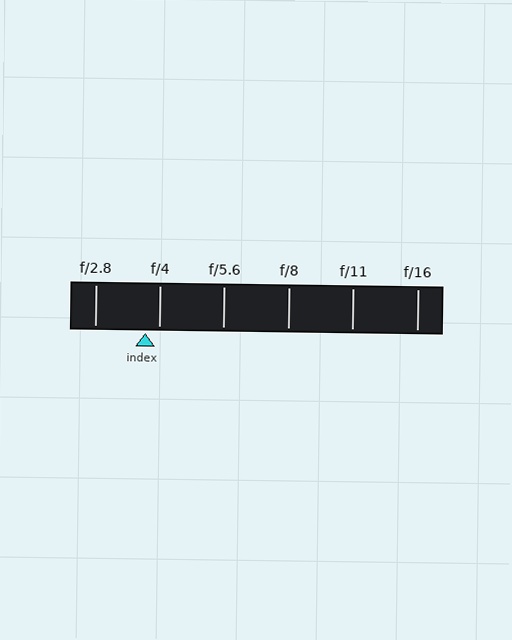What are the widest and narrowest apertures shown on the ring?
The widest aperture shown is f/2.8 and the narrowest is f/16.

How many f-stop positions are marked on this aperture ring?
There are 6 f-stop positions marked.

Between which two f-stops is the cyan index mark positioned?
The index mark is between f/2.8 and f/4.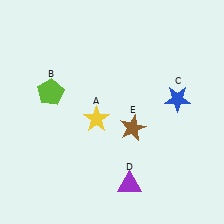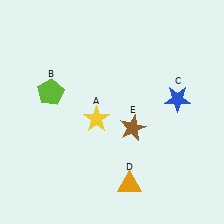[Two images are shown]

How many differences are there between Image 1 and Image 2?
There is 1 difference between the two images.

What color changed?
The triangle (D) changed from purple in Image 1 to orange in Image 2.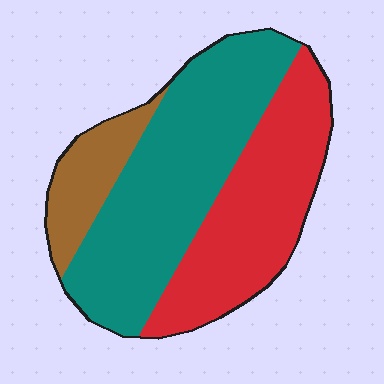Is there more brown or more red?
Red.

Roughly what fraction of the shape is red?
Red covers 37% of the shape.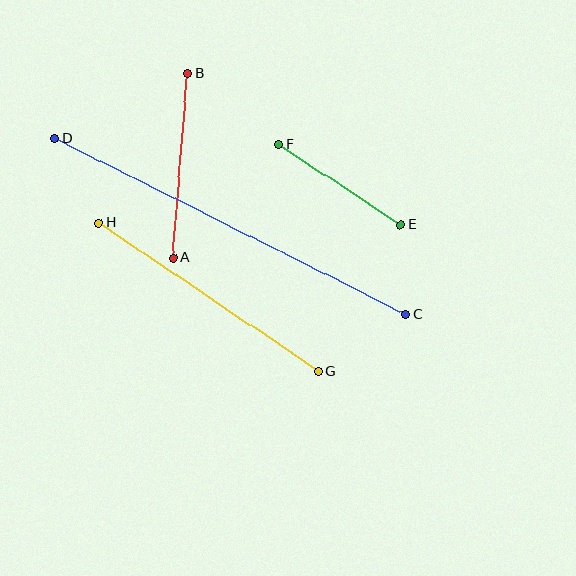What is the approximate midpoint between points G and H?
The midpoint is at approximately (209, 297) pixels.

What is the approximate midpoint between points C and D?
The midpoint is at approximately (231, 227) pixels.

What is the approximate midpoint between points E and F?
The midpoint is at approximately (340, 185) pixels.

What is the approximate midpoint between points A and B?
The midpoint is at approximately (180, 166) pixels.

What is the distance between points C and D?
The distance is approximately 393 pixels.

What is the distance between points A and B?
The distance is approximately 185 pixels.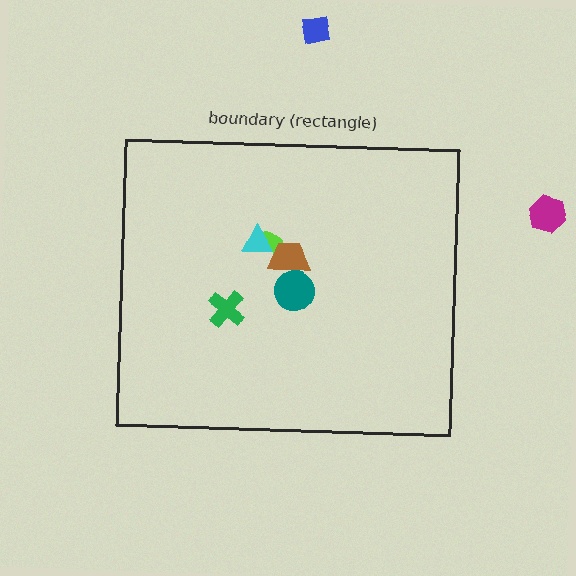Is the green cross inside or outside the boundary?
Inside.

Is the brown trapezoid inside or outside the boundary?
Inside.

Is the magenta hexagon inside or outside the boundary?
Outside.